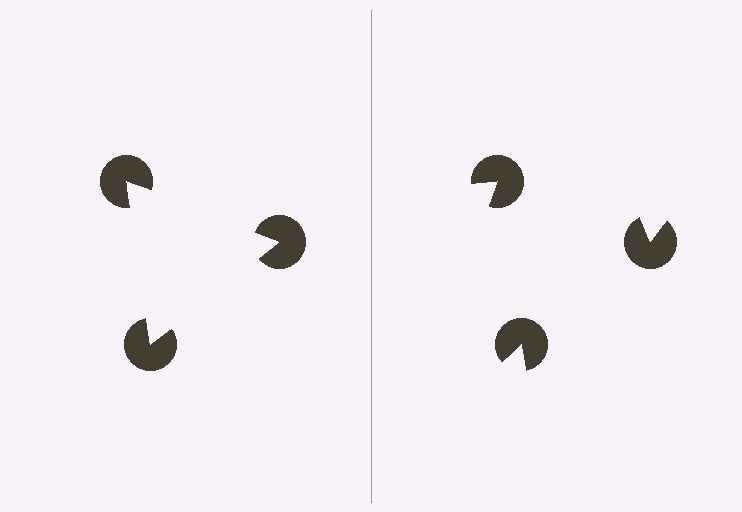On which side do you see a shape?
An illusory triangle appears on the left side. On the right side the wedge cuts are rotated, so no coherent shape forms.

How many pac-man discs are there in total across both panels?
6 — 3 on each side.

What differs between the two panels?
The pac-man discs are positioned identically on both sides; only the wedge orientations differ. On the left they align to a triangle; on the right they are misaligned.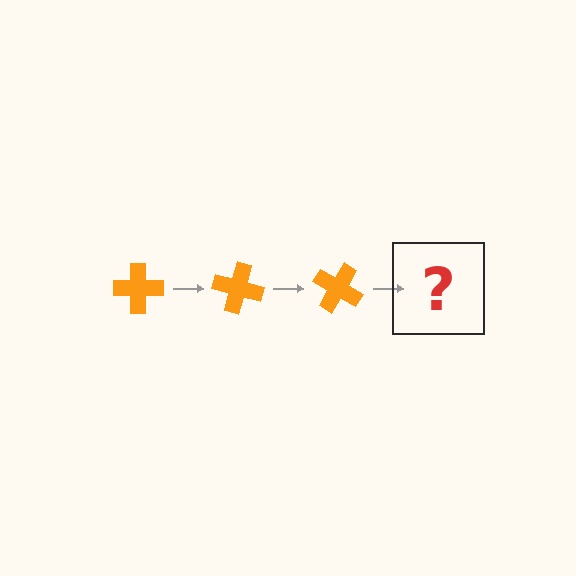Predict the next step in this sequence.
The next step is an orange cross rotated 45 degrees.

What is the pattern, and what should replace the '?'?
The pattern is that the cross rotates 15 degrees each step. The '?' should be an orange cross rotated 45 degrees.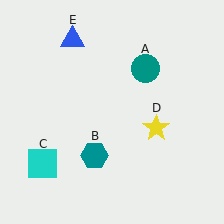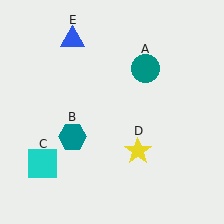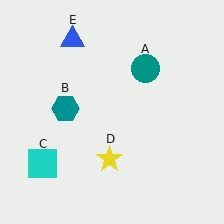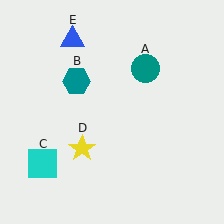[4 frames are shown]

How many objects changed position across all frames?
2 objects changed position: teal hexagon (object B), yellow star (object D).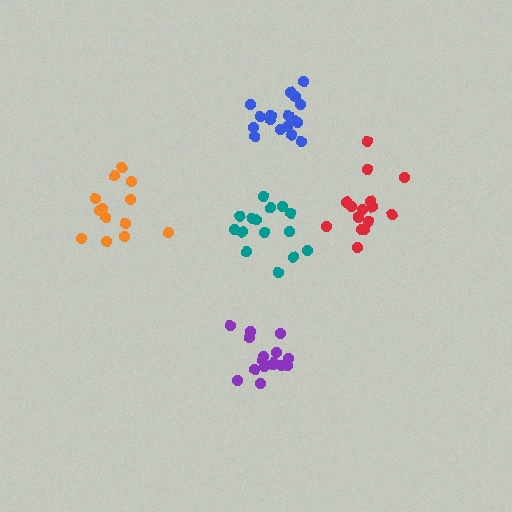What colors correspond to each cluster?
The clusters are colored: orange, red, blue, purple, teal.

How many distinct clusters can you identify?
There are 5 distinct clusters.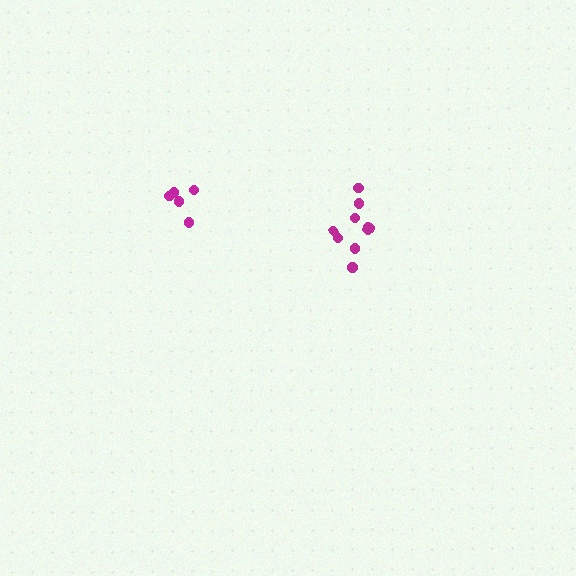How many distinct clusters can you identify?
There are 2 distinct clusters.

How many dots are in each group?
Group 1: 10 dots, Group 2: 5 dots (15 total).